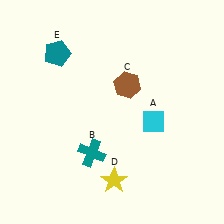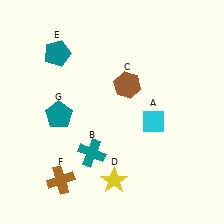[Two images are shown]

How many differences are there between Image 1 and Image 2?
There are 2 differences between the two images.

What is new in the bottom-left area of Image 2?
A teal pentagon (G) was added in the bottom-left area of Image 2.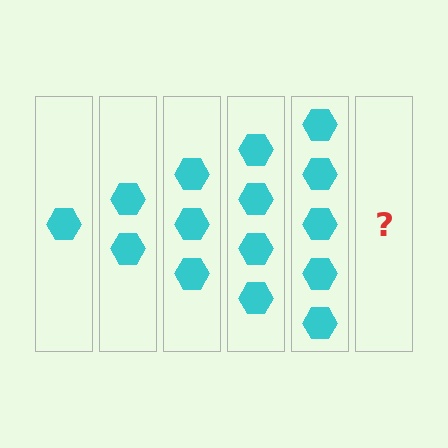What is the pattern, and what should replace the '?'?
The pattern is that each step adds one more hexagon. The '?' should be 6 hexagons.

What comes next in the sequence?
The next element should be 6 hexagons.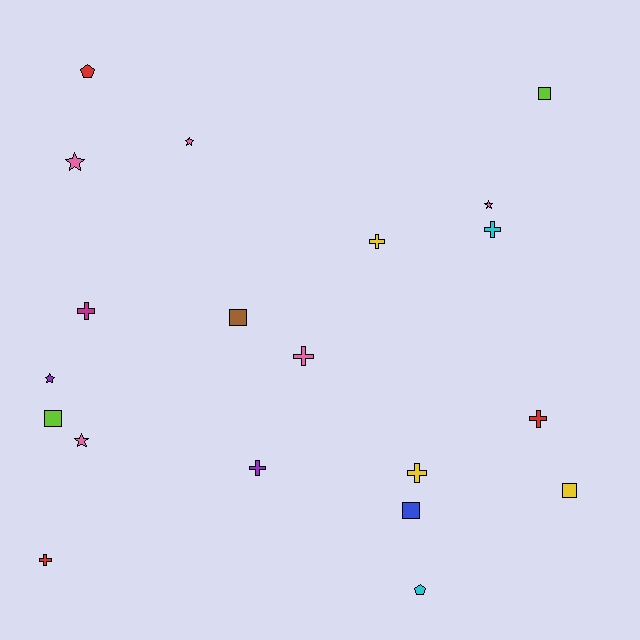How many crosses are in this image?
There are 8 crosses.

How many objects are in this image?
There are 20 objects.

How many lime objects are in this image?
There are 2 lime objects.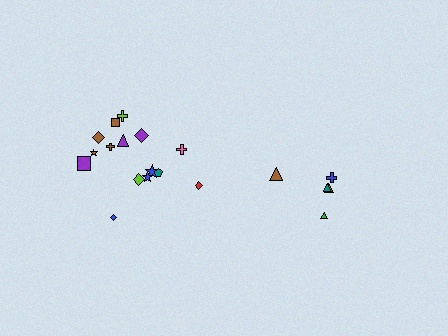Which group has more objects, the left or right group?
The left group.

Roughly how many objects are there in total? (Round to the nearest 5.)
Roughly 20 objects in total.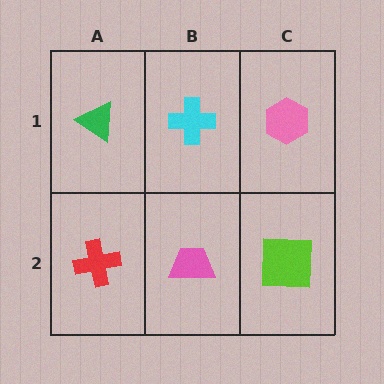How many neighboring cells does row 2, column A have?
2.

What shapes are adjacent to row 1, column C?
A lime square (row 2, column C), a cyan cross (row 1, column B).